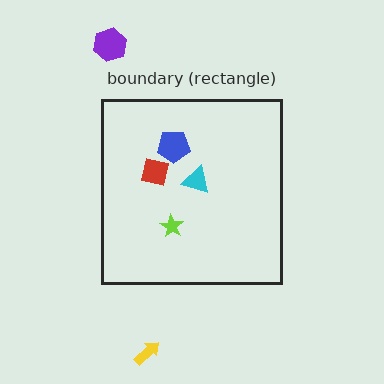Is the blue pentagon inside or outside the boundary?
Inside.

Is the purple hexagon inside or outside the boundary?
Outside.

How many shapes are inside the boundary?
4 inside, 2 outside.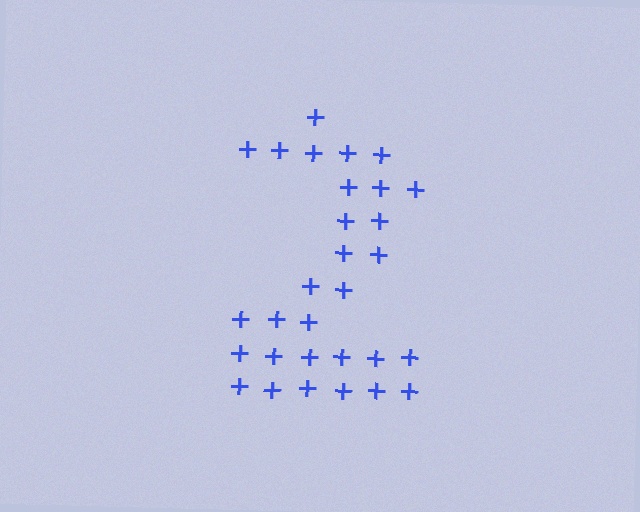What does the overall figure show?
The overall figure shows the digit 2.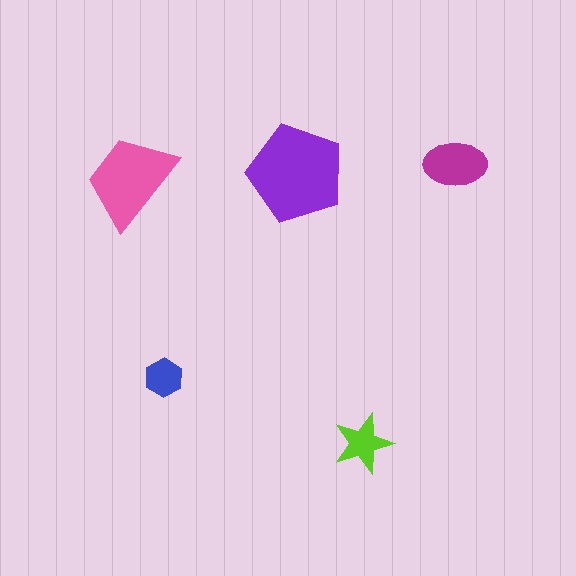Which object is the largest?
The purple pentagon.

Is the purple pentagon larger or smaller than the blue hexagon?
Larger.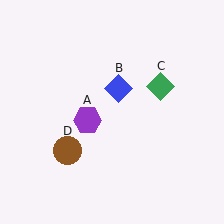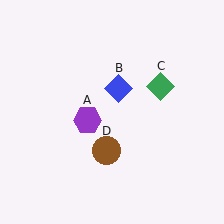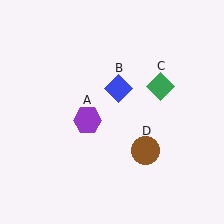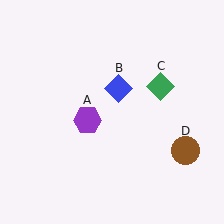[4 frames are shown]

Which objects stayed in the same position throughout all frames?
Purple hexagon (object A) and blue diamond (object B) and green diamond (object C) remained stationary.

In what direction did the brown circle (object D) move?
The brown circle (object D) moved right.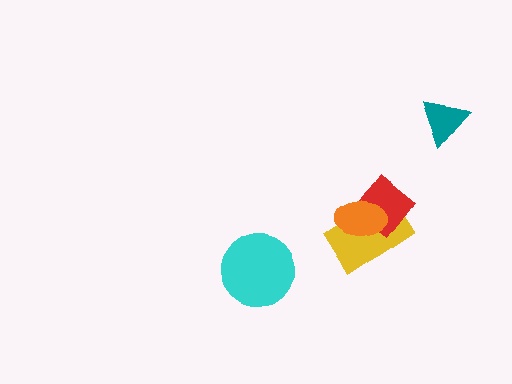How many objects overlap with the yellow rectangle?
2 objects overlap with the yellow rectangle.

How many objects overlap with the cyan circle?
0 objects overlap with the cyan circle.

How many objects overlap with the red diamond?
2 objects overlap with the red diamond.